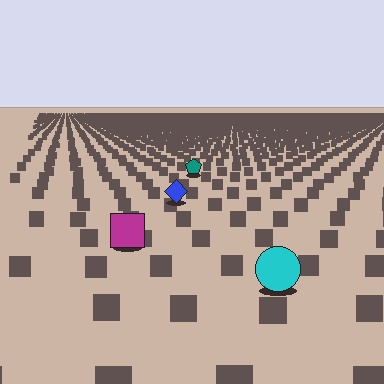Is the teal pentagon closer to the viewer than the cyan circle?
No. The cyan circle is closer — you can tell from the texture gradient: the ground texture is coarser near it.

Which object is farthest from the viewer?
The teal pentagon is farthest from the viewer. It appears smaller and the ground texture around it is denser.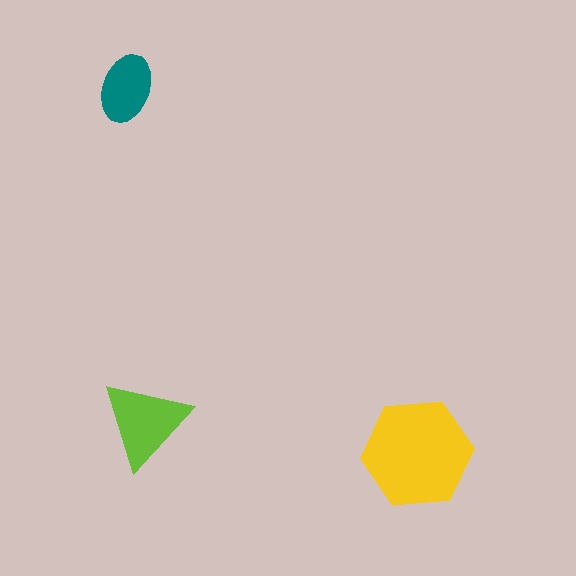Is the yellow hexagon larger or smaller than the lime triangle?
Larger.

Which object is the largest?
The yellow hexagon.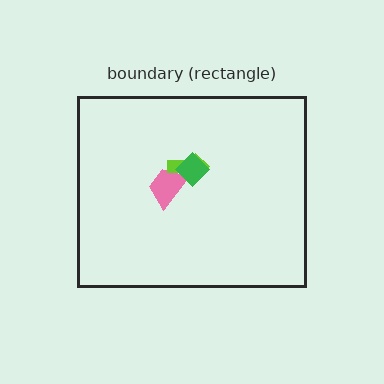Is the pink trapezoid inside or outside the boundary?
Inside.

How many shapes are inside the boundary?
3 inside, 0 outside.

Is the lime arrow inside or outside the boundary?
Inside.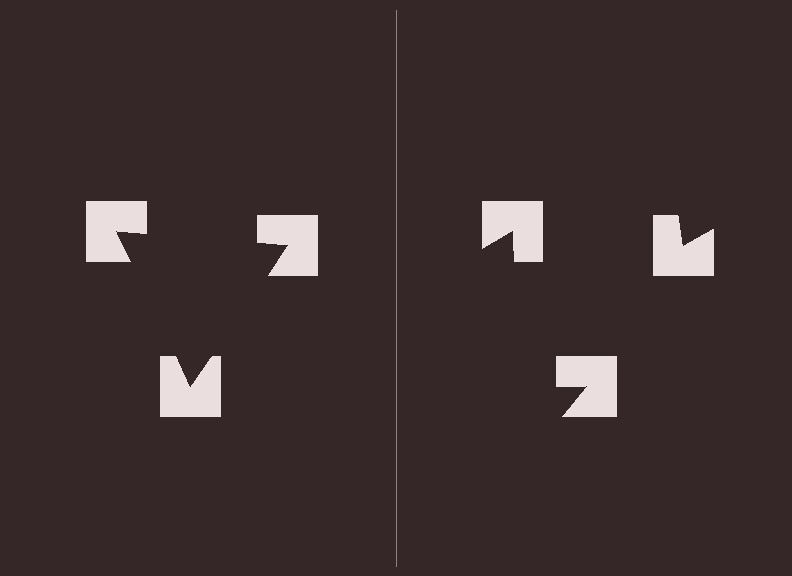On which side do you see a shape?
An illusory triangle appears on the left side. On the right side the wedge cuts are rotated, so no coherent shape forms.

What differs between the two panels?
The notched squares are positioned identically on both sides; only the wedge orientations differ. On the left they align to a triangle; on the right they are misaligned.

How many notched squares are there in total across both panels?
6 — 3 on each side.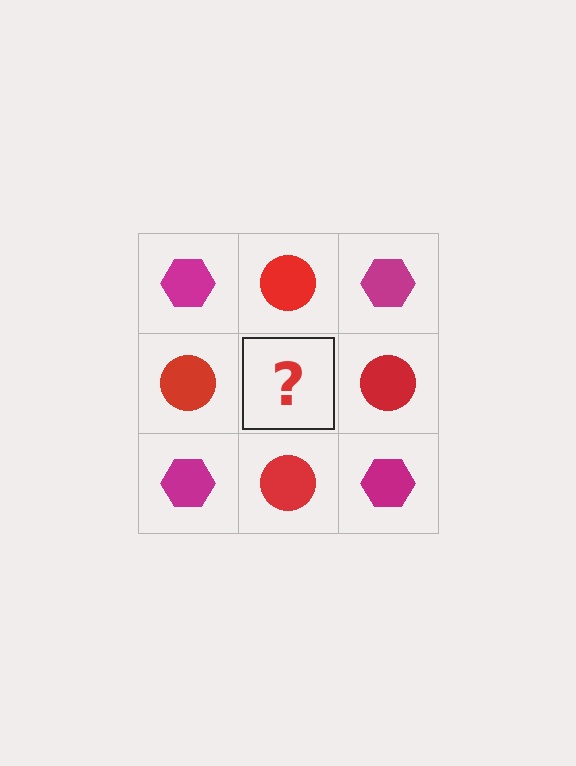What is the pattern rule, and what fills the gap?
The rule is that it alternates magenta hexagon and red circle in a checkerboard pattern. The gap should be filled with a magenta hexagon.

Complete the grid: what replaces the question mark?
The question mark should be replaced with a magenta hexagon.